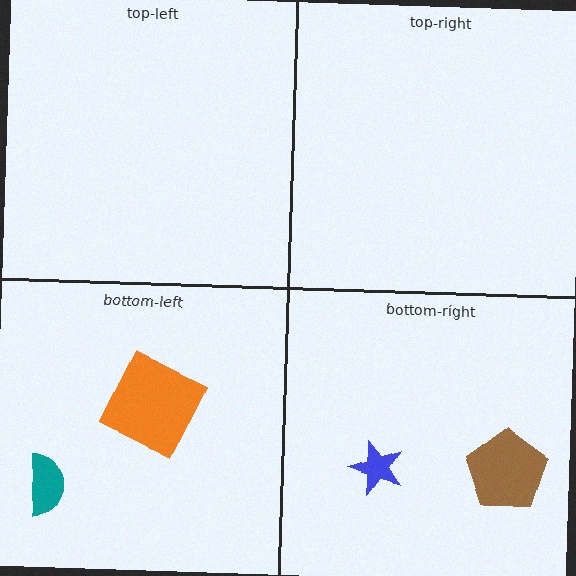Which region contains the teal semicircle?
The bottom-left region.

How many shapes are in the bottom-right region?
2.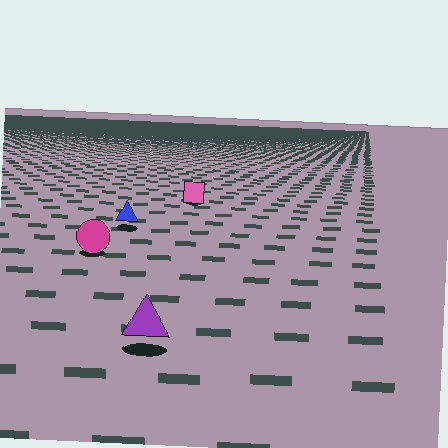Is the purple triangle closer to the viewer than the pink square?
Yes. The purple triangle is closer — you can tell from the texture gradient: the ground texture is coarser near it.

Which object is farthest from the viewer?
The pink square is farthest from the viewer. It appears smaller and the ground texture around it is denser.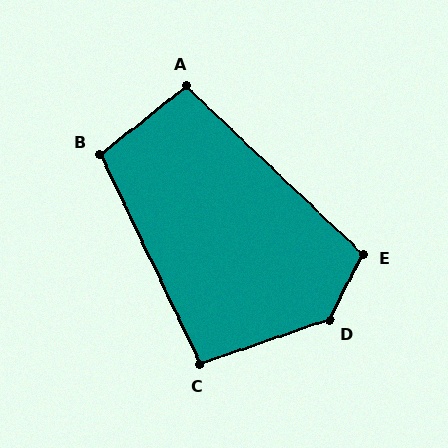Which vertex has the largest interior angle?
D, at approximately 136 degrees.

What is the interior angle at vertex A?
Approximately 99 degrees (obtuse).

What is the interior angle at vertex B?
Approximately 103 degrees (obtuse).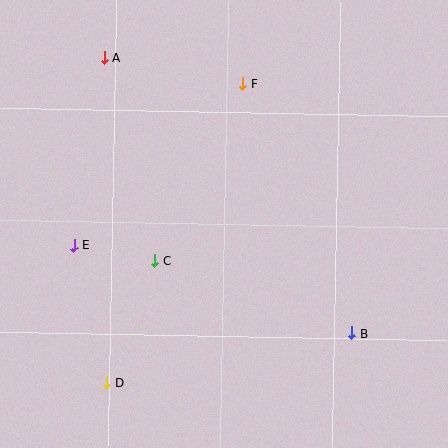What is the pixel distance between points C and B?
The distance between C and B is 210 pixels.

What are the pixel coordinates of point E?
Point E is at (74, 246).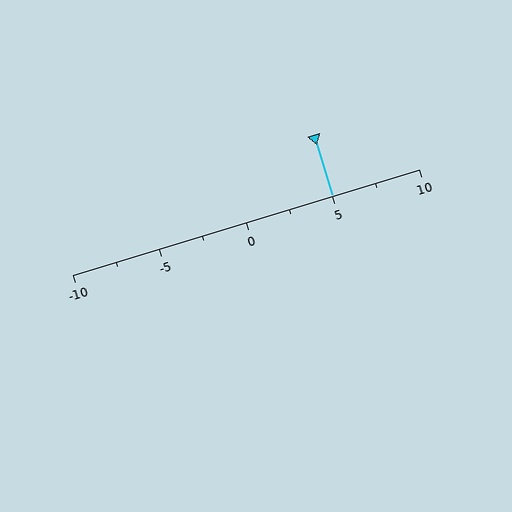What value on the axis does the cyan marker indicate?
The marker indicates approximately 5.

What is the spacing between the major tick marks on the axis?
The major ticks are spaced 5 apart.